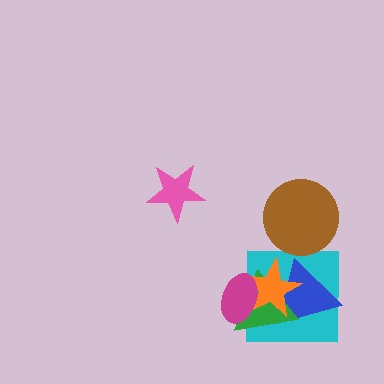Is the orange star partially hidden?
Yes, it is partially covered by another shape.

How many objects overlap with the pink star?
0 objects overlap with the pink star.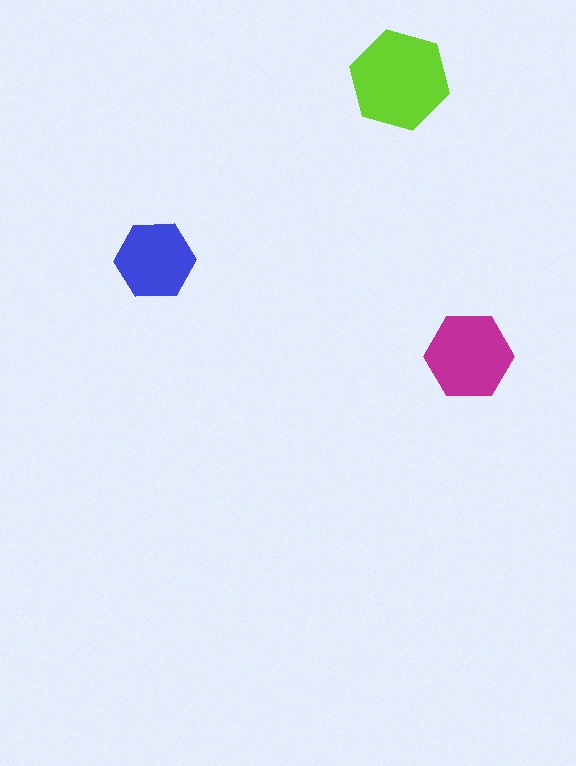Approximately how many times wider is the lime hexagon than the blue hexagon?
About 1.5 times wider.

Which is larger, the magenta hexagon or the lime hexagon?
The lime one.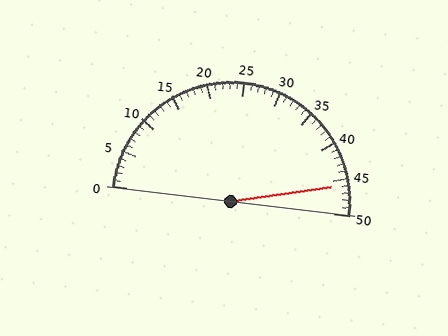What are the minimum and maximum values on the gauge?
The gauge ranges from 0 to 50.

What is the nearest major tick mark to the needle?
The nearest major tick mark is 45.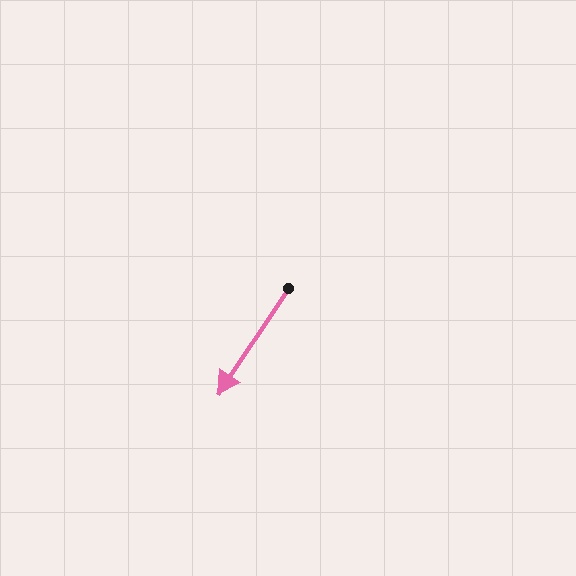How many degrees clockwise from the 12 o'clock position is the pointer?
Approximately 213 degrees.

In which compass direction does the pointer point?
Southwest.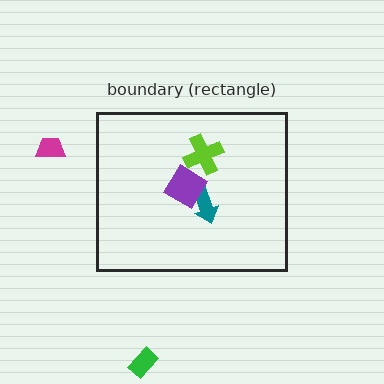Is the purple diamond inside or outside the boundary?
Inside.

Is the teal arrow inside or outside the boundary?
Inside.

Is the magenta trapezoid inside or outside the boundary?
Outside.